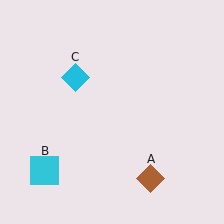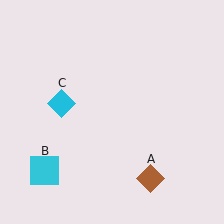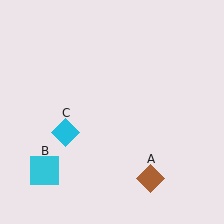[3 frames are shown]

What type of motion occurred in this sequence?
The cyan diamond (object C) rotated counterclockwise around the center of the scene.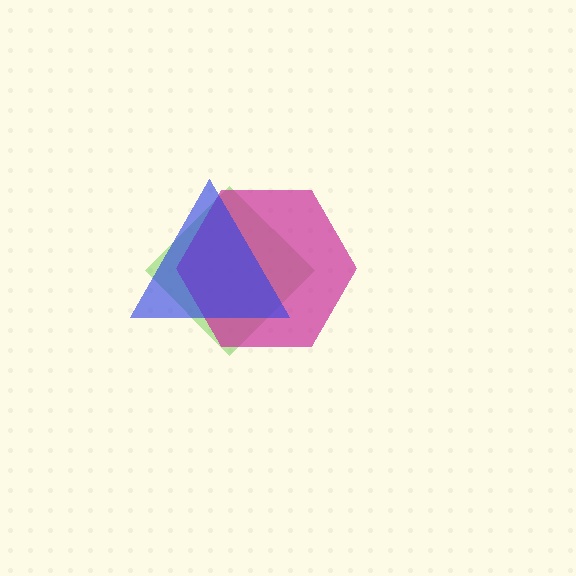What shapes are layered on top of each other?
The layered shapes are: a lime diamond, a magenta hexagon, a blue triangle.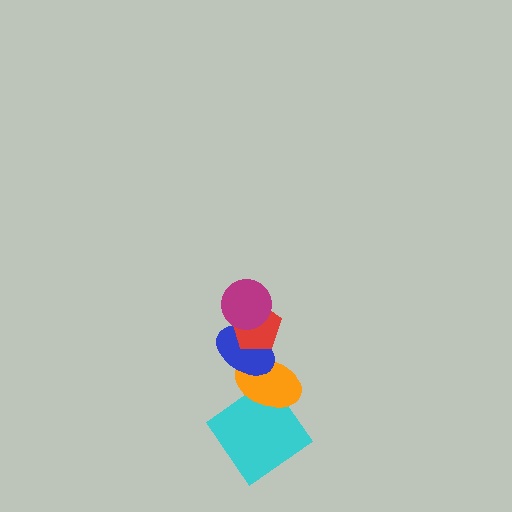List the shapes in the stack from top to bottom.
From top to bottom: the magenta circle, the red pentagon, the blue ellipse, the orange ellipse, the cyan diamond.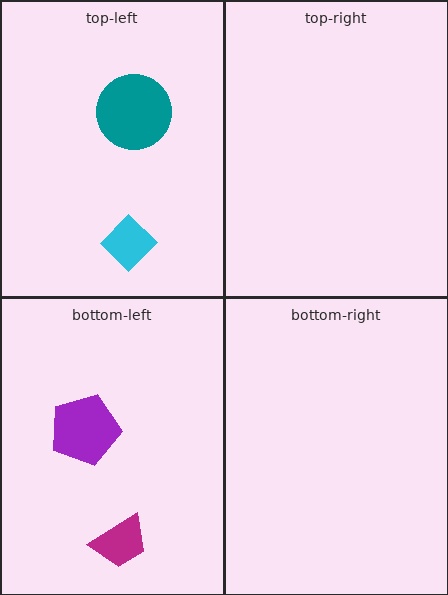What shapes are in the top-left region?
The teal circle, the cyan diamond.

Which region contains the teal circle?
The top-left region.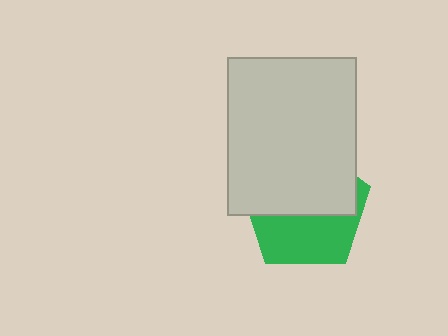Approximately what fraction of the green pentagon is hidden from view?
Roughly 56% of the green pentagon is hidden behind the light gray rectangle.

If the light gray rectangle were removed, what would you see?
You would see the complete green pentagon.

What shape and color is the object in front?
The object in front is a light gray rectangle.